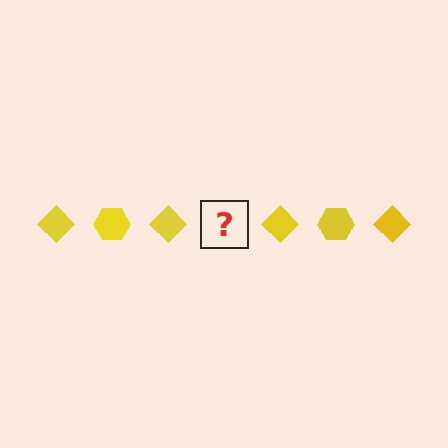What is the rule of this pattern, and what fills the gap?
The rule is that the pattern cycles through diamond, hexagon shapes in yellow. The gap should be filled with a yellow hexagon.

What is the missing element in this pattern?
The missing element is a yellow hexagon.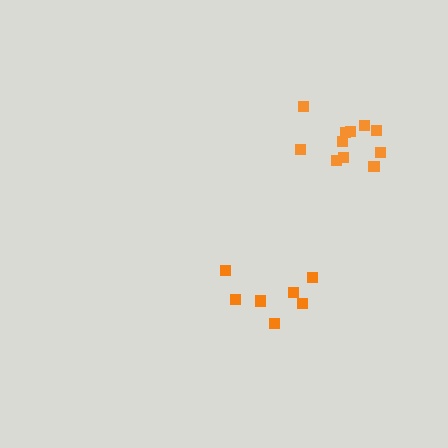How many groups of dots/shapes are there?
There are 2 groups.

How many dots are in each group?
Group 1: 7 dots, Group 2: 11 dots (18 total).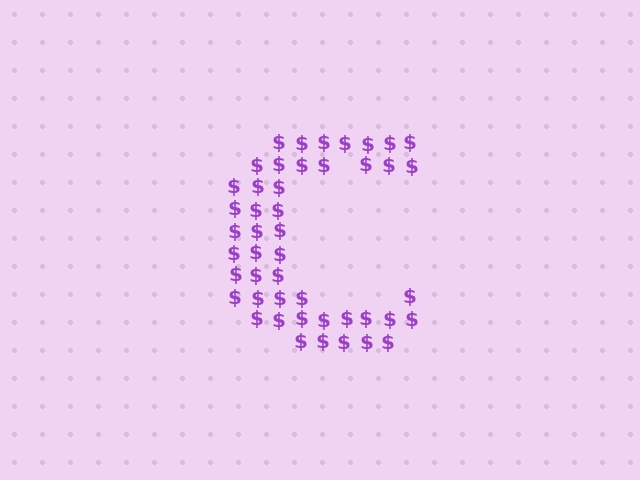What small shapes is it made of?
It is made of small dollar signs.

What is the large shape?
The large shape is the letter C.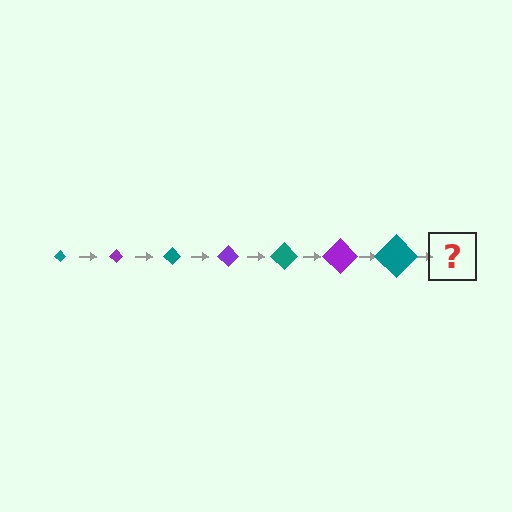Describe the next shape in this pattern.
It should be a purple diamond, larger than the previous one.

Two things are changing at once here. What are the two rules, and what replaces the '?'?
The two rules are that the diamond grows larger each step and the color cycles through teal and purple. The '?' should be a purple diamond, larger than the previous one.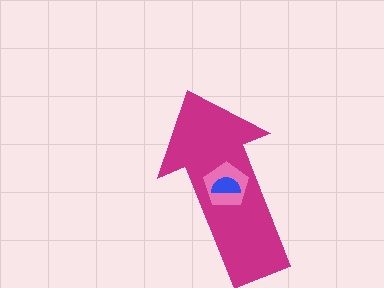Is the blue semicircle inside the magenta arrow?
Yes.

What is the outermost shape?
The magenta arrow.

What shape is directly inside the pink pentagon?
The blue semicircle.